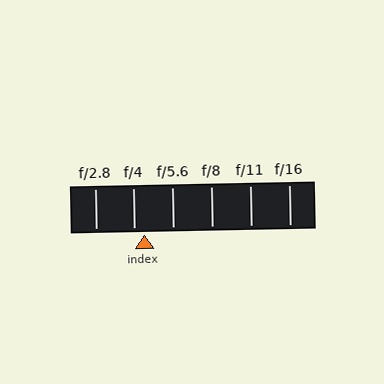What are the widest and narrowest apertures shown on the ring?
The widest aperture shown is f/2.8 and the narrowest is f/16.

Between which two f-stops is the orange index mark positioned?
The index mark is between f/4 and f/5.6.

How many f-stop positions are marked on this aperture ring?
There are 6 f-stop positions marked.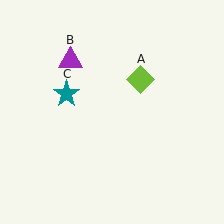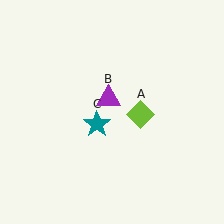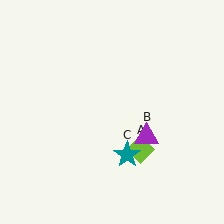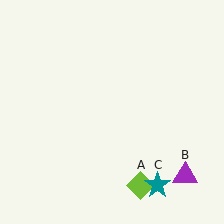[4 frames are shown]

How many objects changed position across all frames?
3 objects changed position: lime diamond (object A), purple triangle (object B), teal star (object C).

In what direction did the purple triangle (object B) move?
The purple triangle (object B) moved down and to the right.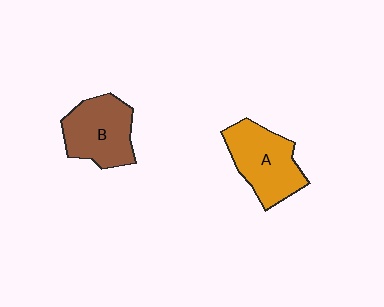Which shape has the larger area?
Shape A (orange).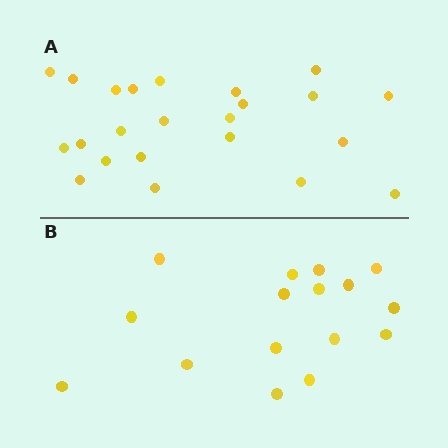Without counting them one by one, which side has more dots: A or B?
Region A (the top region) has more dots.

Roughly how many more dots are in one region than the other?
Region A has roughly 8 or so more dots than region B.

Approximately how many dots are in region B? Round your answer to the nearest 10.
About 20 dots. (The exact count is 16, which rounds to 20.)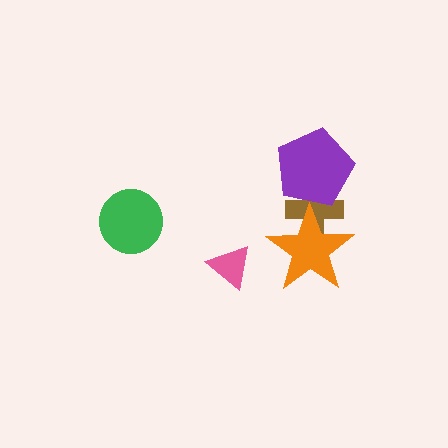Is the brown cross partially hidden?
Yes, it is partially covered by another shape.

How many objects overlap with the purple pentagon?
1 object overlaps with the purple pentagon.